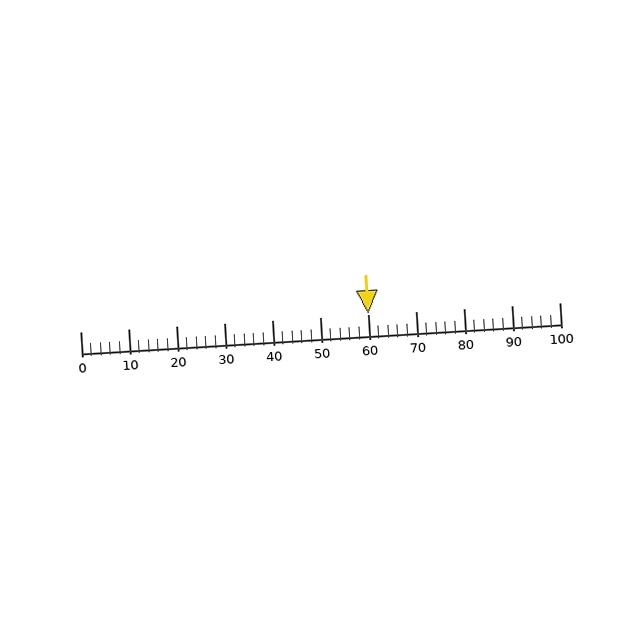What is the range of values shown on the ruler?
The ruler shows values from 0 to 100.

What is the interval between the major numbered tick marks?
The major tick marks are spaced 10 units apart.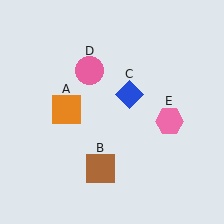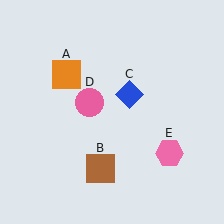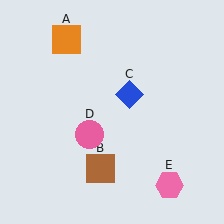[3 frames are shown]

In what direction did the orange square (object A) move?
The orange square (object A) moved up.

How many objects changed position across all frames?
3 objects changed position: orange square (object A), pink circle (object D), pink hexagon (object E).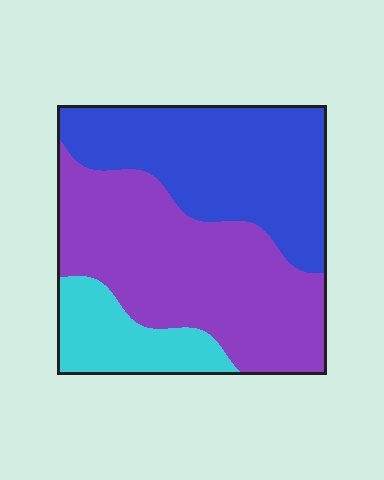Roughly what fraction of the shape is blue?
Blue takes up about three eighths (3/8) of the shape.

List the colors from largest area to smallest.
From largest to smallest: purple, blue, cyan.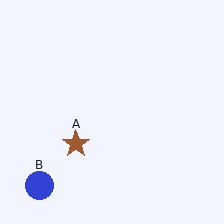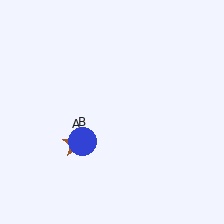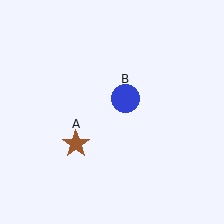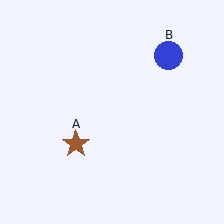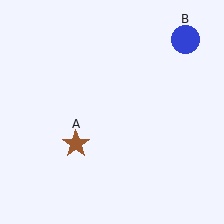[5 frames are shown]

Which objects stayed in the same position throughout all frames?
Brown star (object A) remained stationary.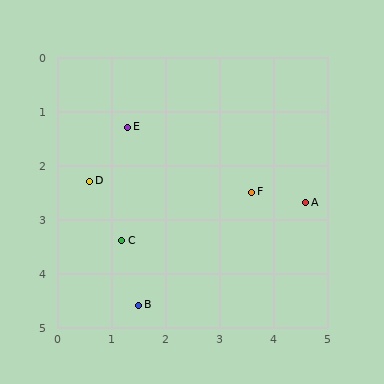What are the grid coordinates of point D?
Point D is at approximately (0.6, 2.3).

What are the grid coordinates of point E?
Point E is at approximately (1.3, 1.3).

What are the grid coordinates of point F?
Point F is at approximately (3.6, 2.5).